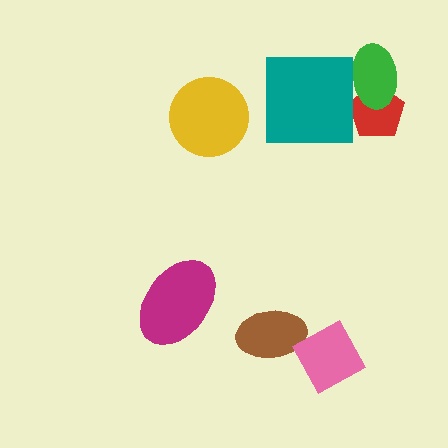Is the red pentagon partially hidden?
Yes, it is partially covered by another shape.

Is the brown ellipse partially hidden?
Yes, it is partially covered by another shape.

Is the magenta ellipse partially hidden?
No, no other shape covers it.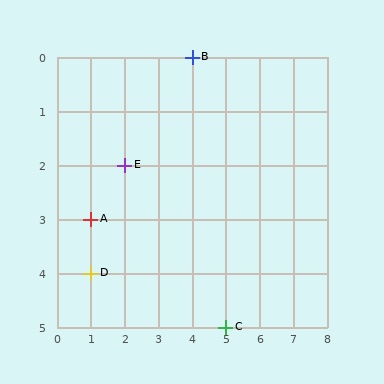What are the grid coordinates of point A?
Point A is at grid coordinates (1, 3).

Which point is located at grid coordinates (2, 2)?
Point E is at (2, 2).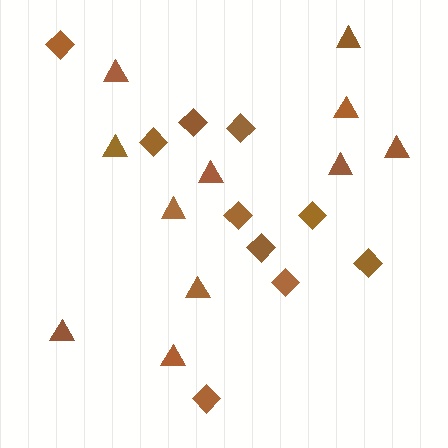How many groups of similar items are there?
There are 2 groups: one group of triangles (11) and one group of diamonds (10).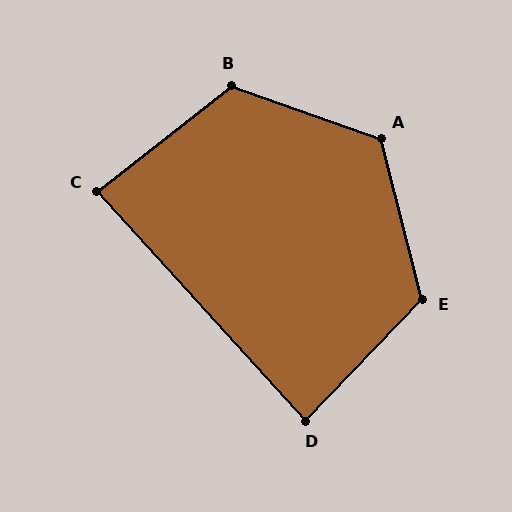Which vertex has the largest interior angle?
A, at approximately 124 degrees.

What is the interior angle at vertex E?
Approximately 122 degrees (obtuse).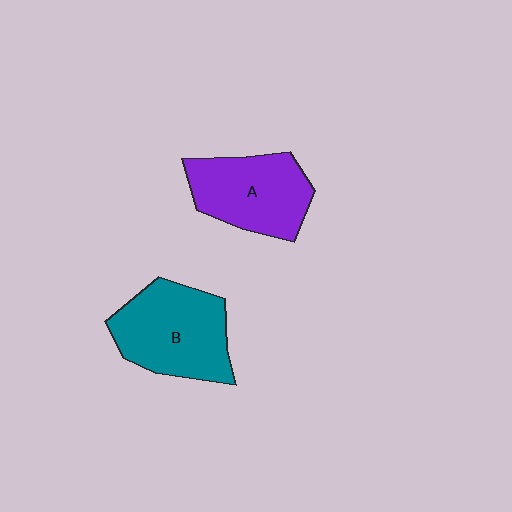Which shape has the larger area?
Shape B (teal).